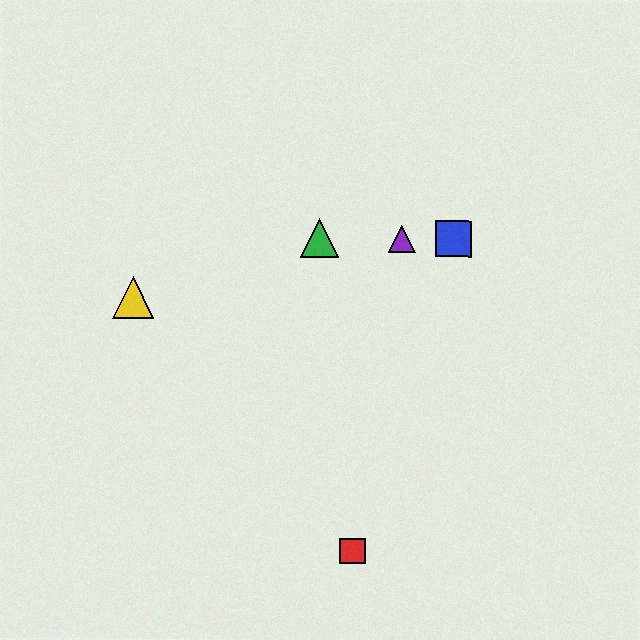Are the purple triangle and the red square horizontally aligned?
No, the purple triangle is at y≈239 and the red square is at y≈552.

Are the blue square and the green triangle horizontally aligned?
Yes, both are at y≈239.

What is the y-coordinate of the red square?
The red square is at y≈552.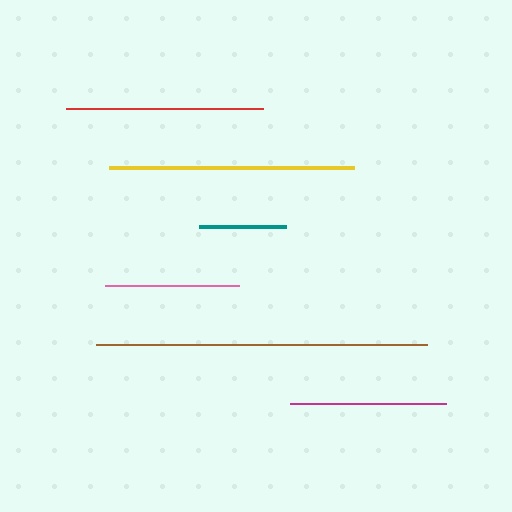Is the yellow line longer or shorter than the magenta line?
The yellow line is longer than the magenta line.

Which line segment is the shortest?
The teal line is the shortest at approximately 87 pixels.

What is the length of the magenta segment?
The magenta segment is approximately 156 pixels long.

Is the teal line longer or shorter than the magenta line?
The magenta line is longer than the teal line.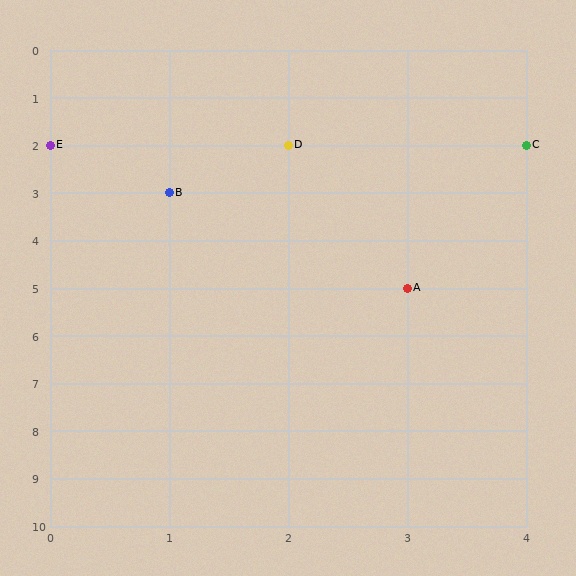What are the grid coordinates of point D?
Point D is at grid coordinates (2, 2).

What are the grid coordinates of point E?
Point E is at grid coordinates (0, 2).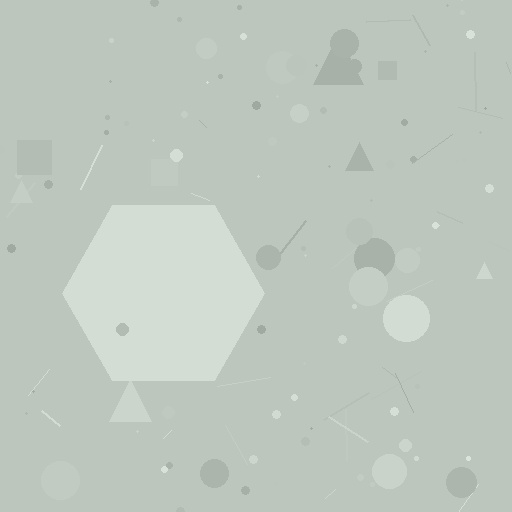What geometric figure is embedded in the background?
A hexagon is embedded in the background.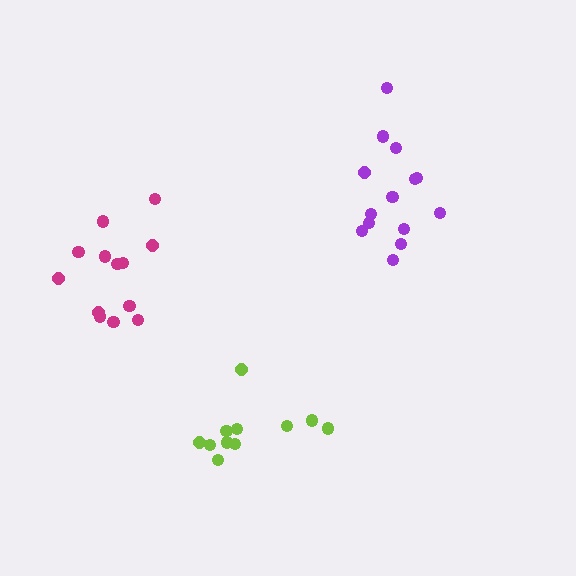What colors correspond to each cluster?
The clusters are colored: magenta, purple, lime.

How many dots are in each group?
Group 1: 13 dots, Group 2: 14 dots, Group 3: 11 dots (38 total).